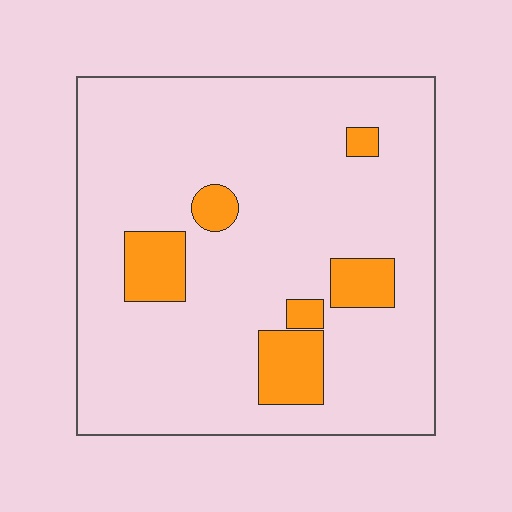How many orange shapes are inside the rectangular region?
6.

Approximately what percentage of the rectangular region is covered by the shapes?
Approximately 15%.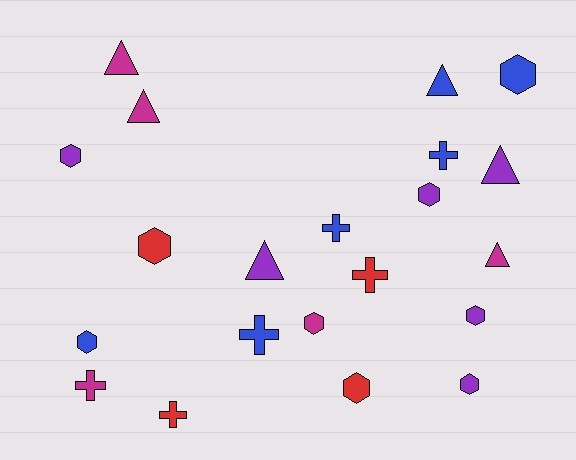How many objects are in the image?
There are 21 objects.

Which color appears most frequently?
Blue, with 6 objects.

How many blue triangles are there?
There is 1 blue triangle.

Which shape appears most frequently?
Hexagon, with 9 objects.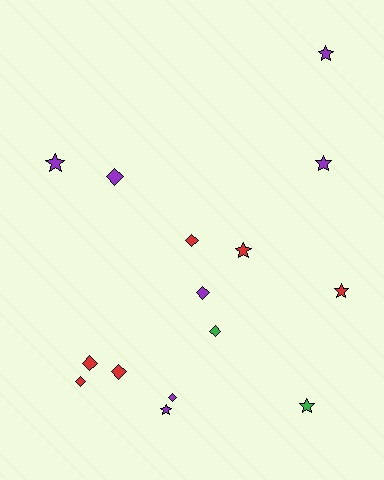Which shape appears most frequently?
Diamond, with 8 objects.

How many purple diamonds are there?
There are 3 purple diamonds.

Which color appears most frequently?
Purple, with 7 objects.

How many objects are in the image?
There are 15 objects.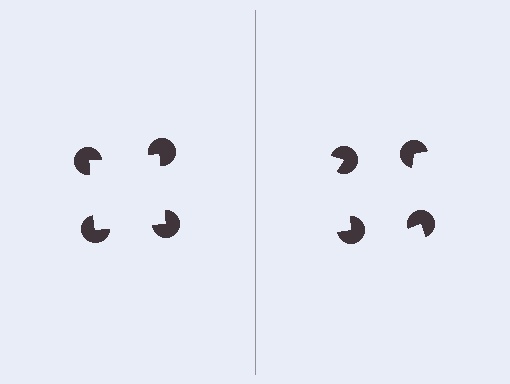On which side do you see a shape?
An illusory square appears on the left side. On the right side the wedge cuts are rotated, so no coherent shape forms.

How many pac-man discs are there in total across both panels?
8 — 4 on each side.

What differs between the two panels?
The pac-man discs are positioned identically on both sides; only the wedge orientations differ. On the left they align to a square; on the right they are misaligned.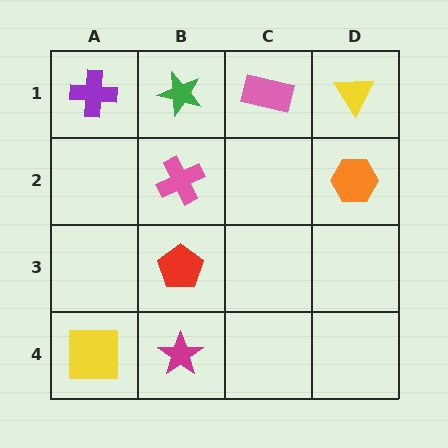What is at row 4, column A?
A yellow square.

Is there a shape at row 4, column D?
No, that cell is empty.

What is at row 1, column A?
A purple cross.